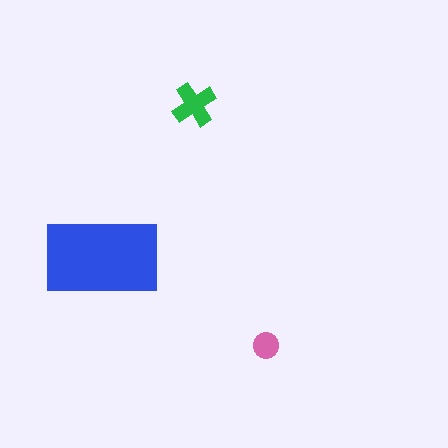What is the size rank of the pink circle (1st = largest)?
3rd.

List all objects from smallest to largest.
The pink circle, the green cross, the blue rectangle.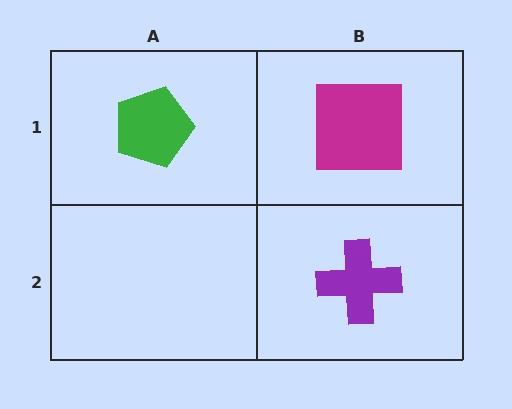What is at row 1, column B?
A magenta square.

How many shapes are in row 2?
1 shape.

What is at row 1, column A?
A green pentagon.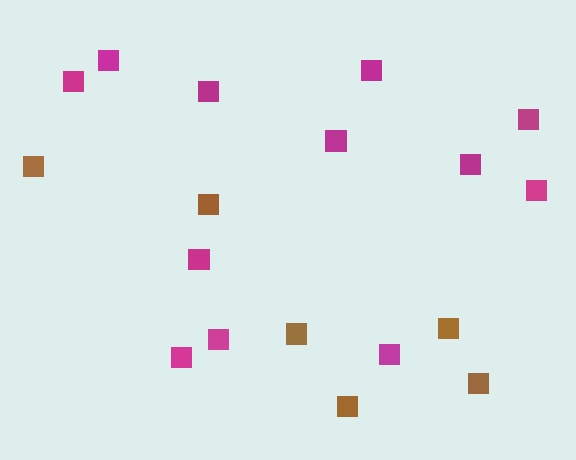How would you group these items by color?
There are 2 groups: one group of brown squares (6) and one group of magenta squares (12).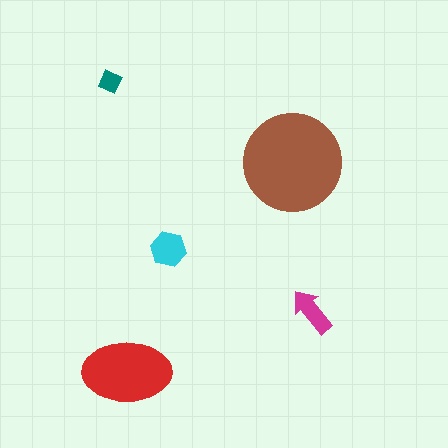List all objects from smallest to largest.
The teal diamond, the magenta arrow, the cyan hexagon, the red ellipse, the brown circle.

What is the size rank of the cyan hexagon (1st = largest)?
3rd.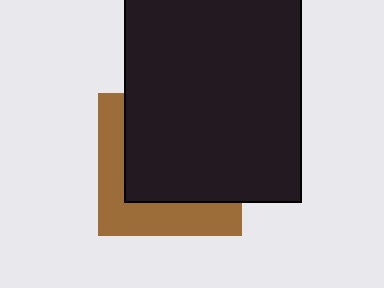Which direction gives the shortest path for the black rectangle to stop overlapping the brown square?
Moving toward the upper-right gives the shortest separation.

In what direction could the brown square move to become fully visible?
The brown square could move toward the lower-left. That would shift it out from behind the black rectangle entirely.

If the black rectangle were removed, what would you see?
You would see the complete brown square.